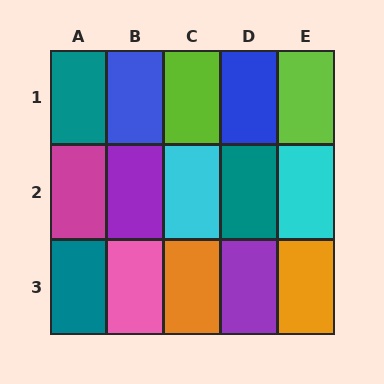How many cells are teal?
3 cells are teal.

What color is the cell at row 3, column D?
Purple.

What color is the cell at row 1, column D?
Blue.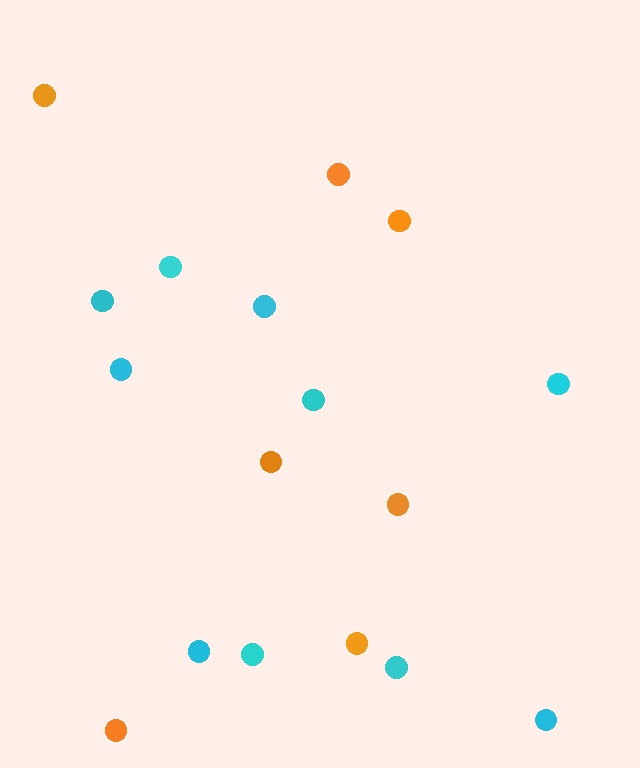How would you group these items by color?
There are 2 groups: one group of cyan circles (10) and one group of orange circles (7).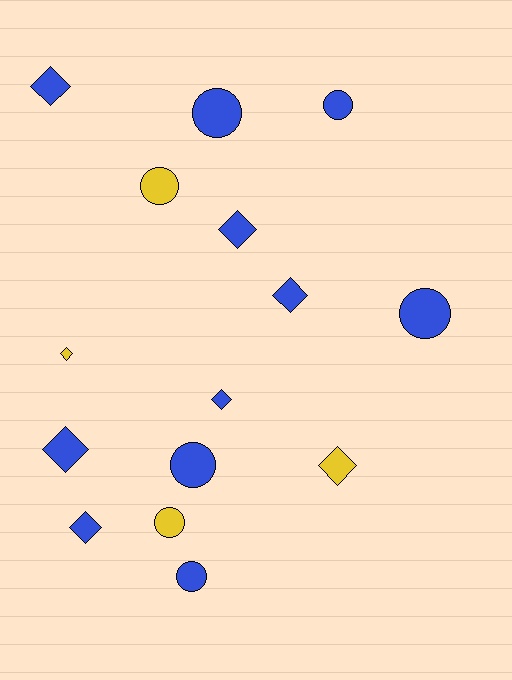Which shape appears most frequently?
Diamond, with 8 objects.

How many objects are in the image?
There are 15 objects.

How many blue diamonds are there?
There are 6 blue diamonds.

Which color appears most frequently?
Blue, with 11 objects.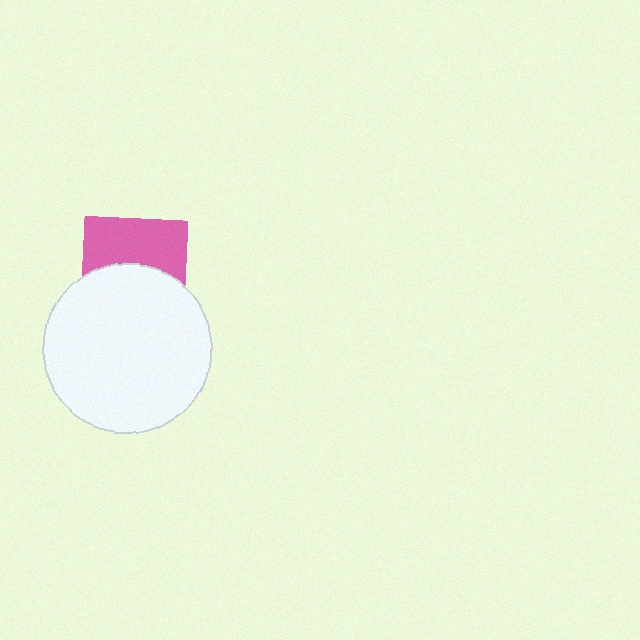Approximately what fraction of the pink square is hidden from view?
Roughly 51% of the pink square is hidden behind the white circle.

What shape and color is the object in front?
The object in front is a white circle.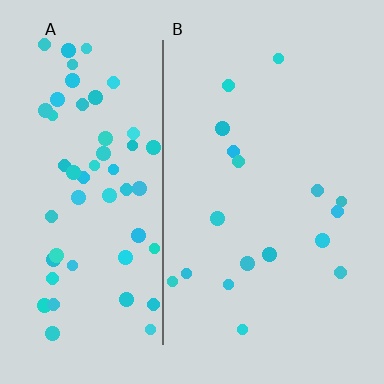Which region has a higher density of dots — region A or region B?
A (the left).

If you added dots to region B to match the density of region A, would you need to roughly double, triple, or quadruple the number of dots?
Approximately triple.